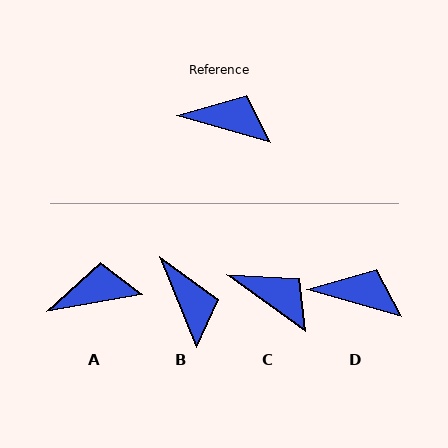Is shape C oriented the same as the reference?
No, it is off by about 20 degrees.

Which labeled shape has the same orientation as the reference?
D.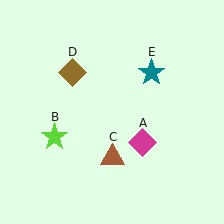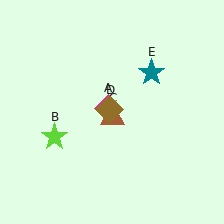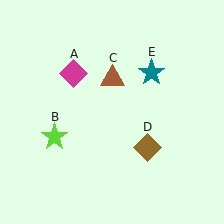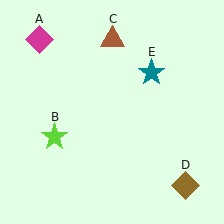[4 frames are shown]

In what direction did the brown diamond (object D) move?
The brown diamond (object D) moved down and to the right.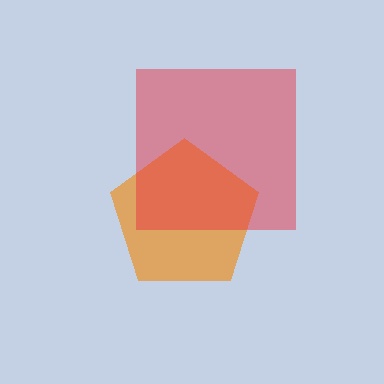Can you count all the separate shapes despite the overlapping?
Yes, there are 2 separate shapes.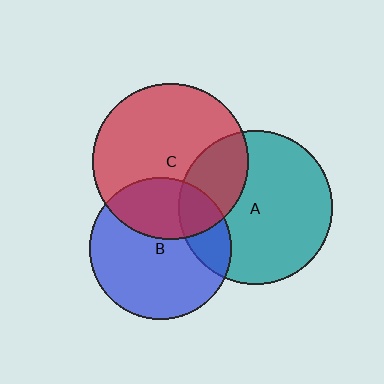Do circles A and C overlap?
Yes.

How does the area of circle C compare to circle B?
Approximately 1.2 times.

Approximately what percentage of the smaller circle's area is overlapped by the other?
Approximately 25%.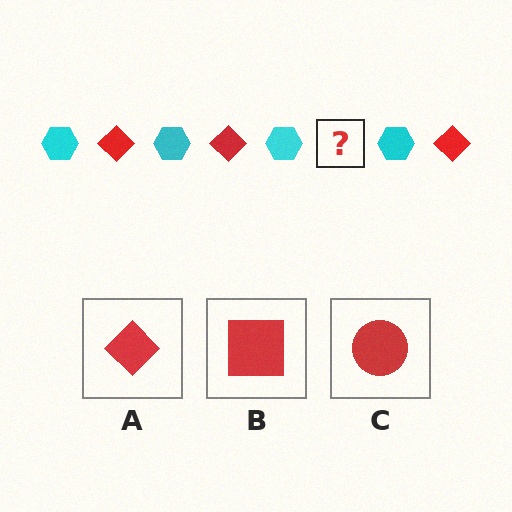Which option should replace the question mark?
Option A.